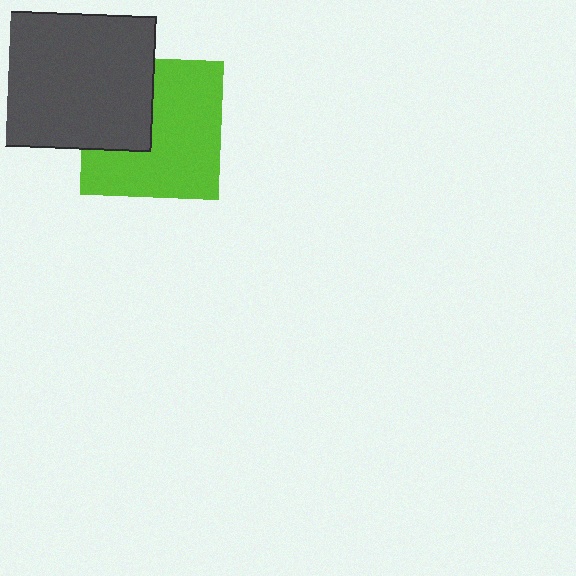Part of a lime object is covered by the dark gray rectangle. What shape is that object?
It is a square.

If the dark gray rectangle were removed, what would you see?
You would see the complete lime square.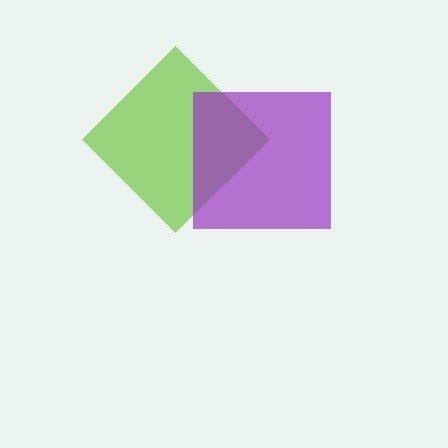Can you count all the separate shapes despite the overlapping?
Yes, there are 2 separate shapes.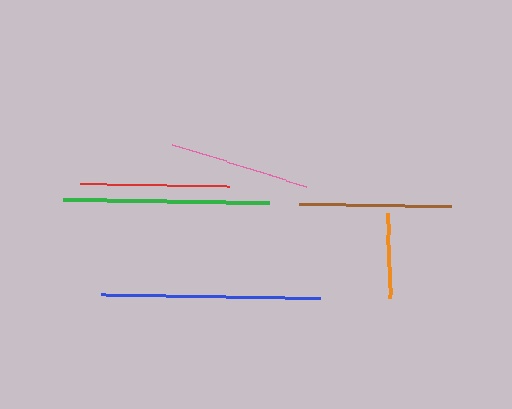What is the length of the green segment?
The green segment is approximately 206 pixels long.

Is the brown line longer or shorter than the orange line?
The brown line is longer than the orange line.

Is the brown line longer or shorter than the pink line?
The brown line is longer than the pink line.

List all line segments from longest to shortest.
From longest to shortest: blue, green, brown, red, pink, orange.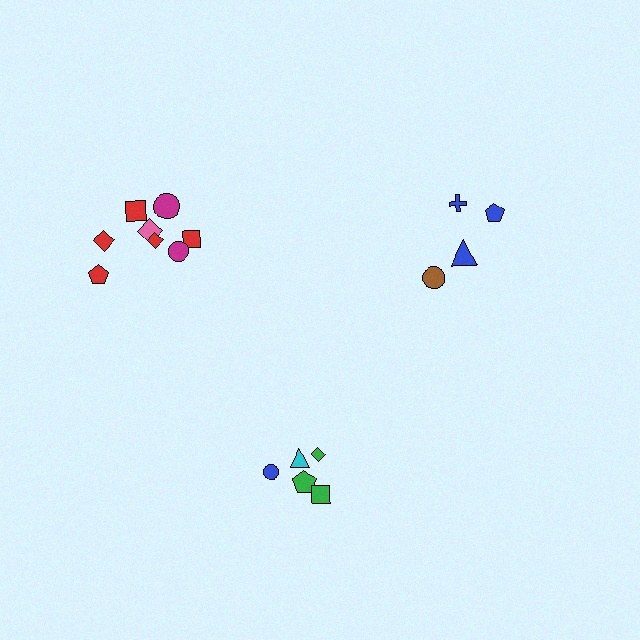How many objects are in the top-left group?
There are 8 objects.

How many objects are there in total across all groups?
There are 17 objects.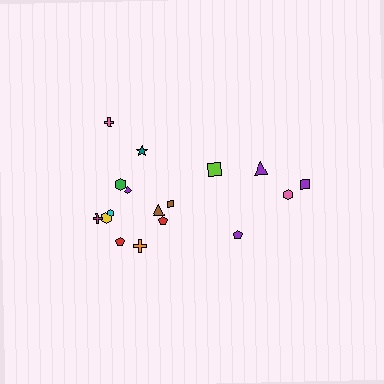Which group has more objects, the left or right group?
The left group.